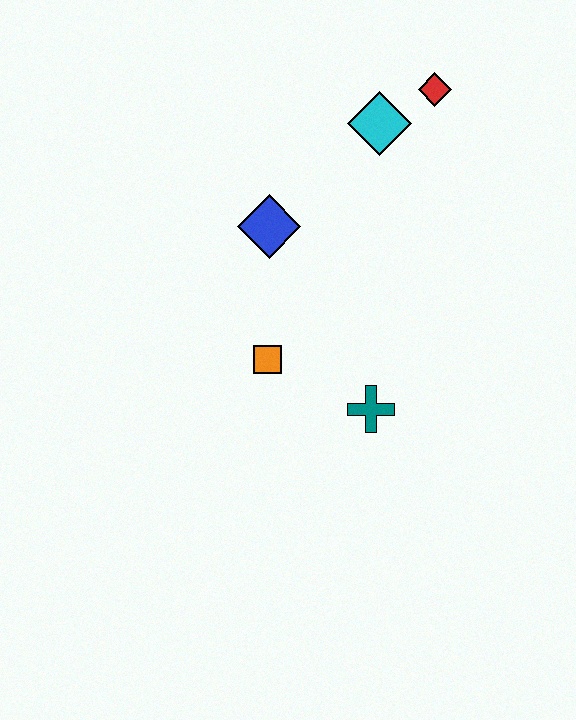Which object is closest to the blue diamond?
The orange square is closest to the blue diamond.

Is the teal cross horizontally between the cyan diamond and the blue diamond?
Yes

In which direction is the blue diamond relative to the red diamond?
The blue diamond is to the left of the red diamond.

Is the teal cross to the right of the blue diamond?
Yes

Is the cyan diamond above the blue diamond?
Yes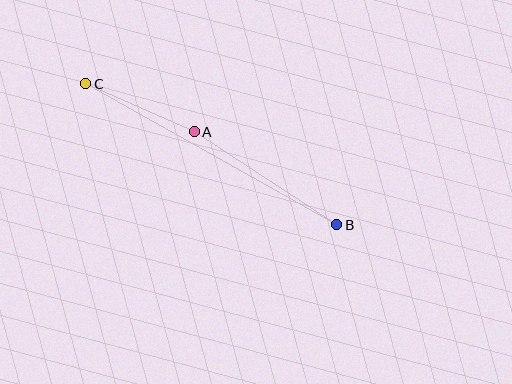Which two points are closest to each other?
Points A and C are closest to each other.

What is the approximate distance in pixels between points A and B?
The distance between A and B is approximately 170 pixels.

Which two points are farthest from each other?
Points B and C are farthest from each other.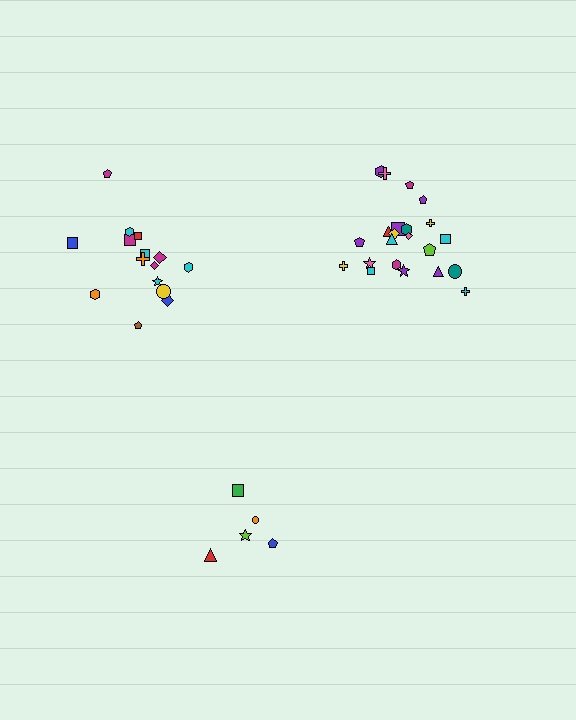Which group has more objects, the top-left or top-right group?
The top-right group.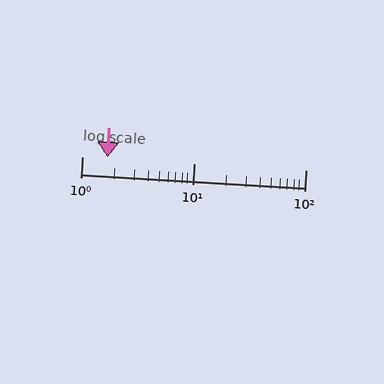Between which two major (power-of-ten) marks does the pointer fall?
The pointer is between 1 and 10.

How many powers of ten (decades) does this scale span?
The scale spans 2 decades, from 1 to 100.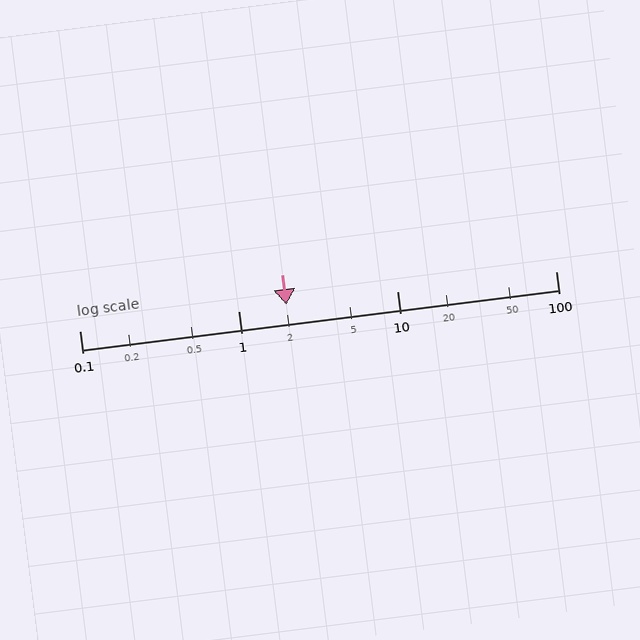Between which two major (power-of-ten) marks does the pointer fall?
The pointer is between 1 and 10.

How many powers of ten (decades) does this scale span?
The scale spans 3 decades, from 0.1 to 100.